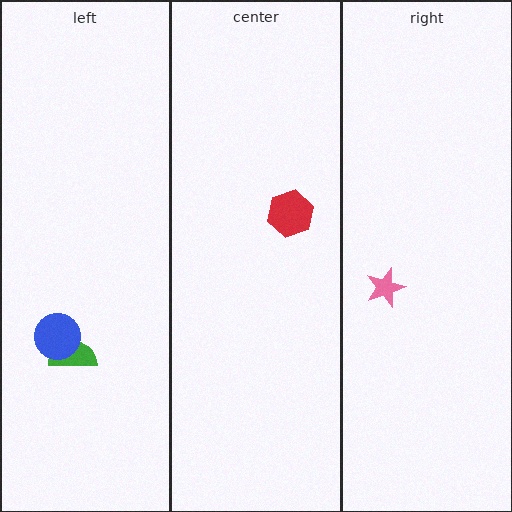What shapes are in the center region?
The red hexagon.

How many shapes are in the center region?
1.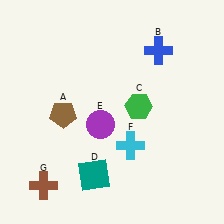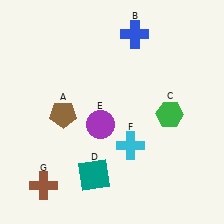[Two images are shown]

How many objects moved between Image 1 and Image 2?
2 objects moved between the two images.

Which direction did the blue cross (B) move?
The blue cross (B) moved left.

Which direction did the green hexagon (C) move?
The green hexagon (C) moved right.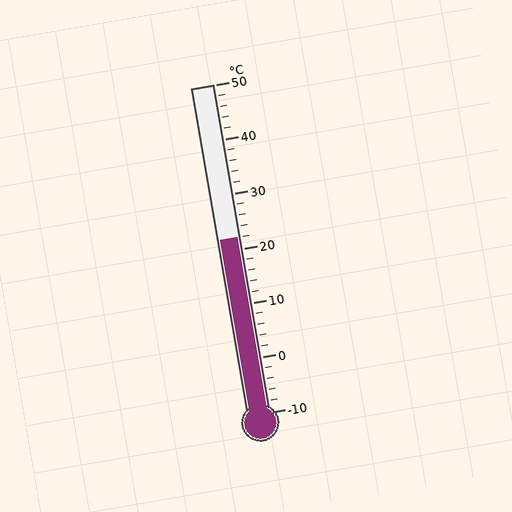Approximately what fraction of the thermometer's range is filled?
The thermometer is filled to approximately 55% of its range.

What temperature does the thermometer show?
The thermometer shows approximately 22°C.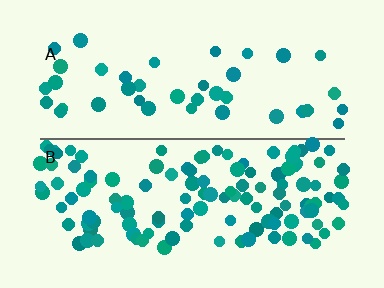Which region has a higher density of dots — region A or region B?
B (the bottom).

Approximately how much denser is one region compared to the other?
Approximately 2.9× — region B over region A.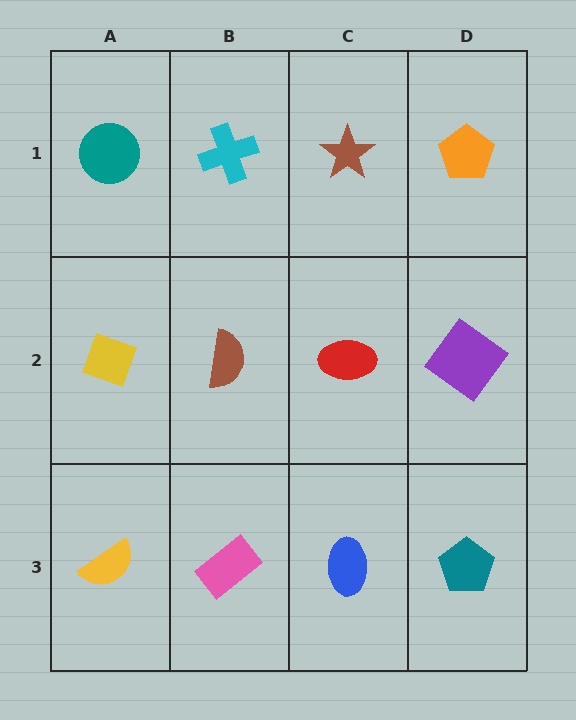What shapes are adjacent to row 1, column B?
A brown semicircle (row 2, column B), a teal circle (row 1, column A), a brown star (row 1, column C).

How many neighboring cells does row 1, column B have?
3.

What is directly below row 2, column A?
A yellow semicircle.